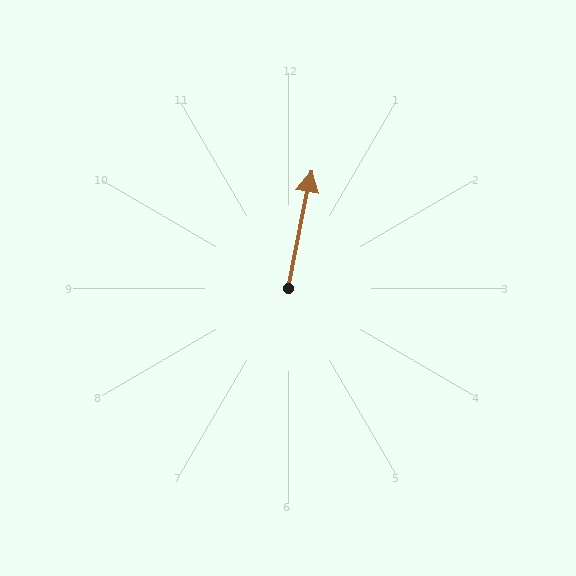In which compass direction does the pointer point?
North.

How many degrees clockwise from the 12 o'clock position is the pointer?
Approximately 11 degrees.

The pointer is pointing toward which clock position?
Roughly 12 o'clock.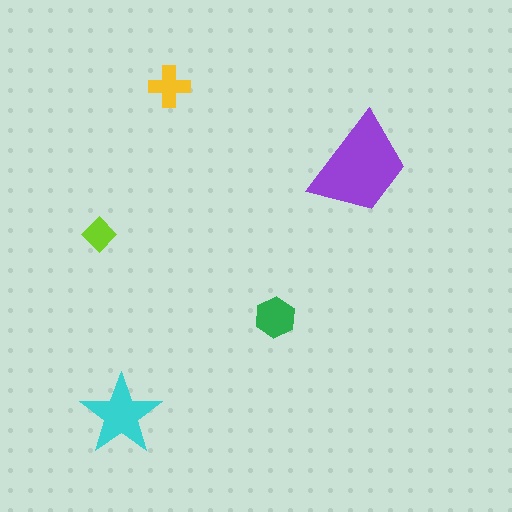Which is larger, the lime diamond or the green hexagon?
The green hexagon.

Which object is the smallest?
The lime diamond.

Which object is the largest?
The purple trapezoid.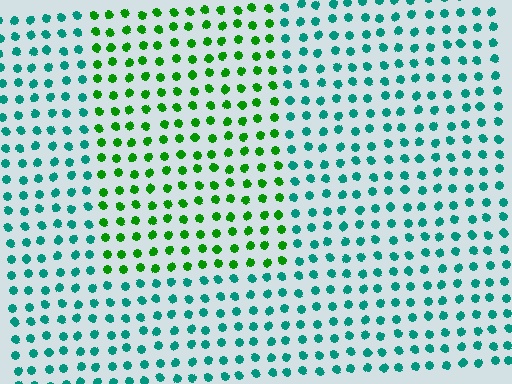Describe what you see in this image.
The image is filled with small teal elements in a uniform arrangement. A rectangle-shaped region is visible where the elements are tinted to a slightly different hue, forming a subtle color boundary.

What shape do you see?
I see a rectangle.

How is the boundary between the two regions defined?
The boundary is defined purely by a slight shift in hue (about 51 degrees). Spacing, size, and orientation are identical on both sides.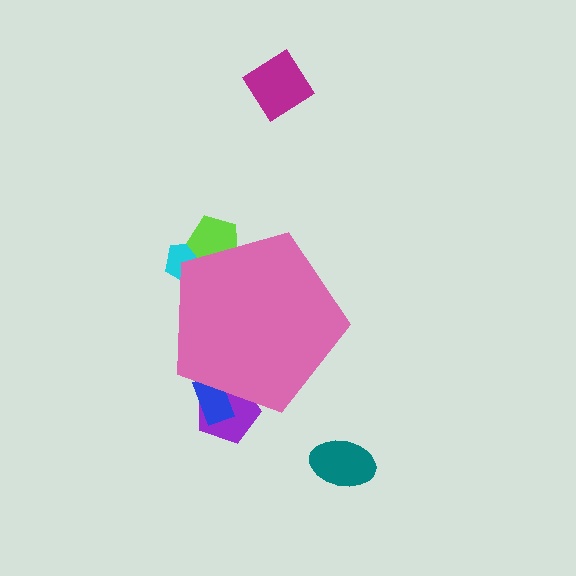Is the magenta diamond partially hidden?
No, the magenta diamond is fully visible.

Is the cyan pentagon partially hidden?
Yes, the cyan pentagon is partially hidden behind the pink pentagon.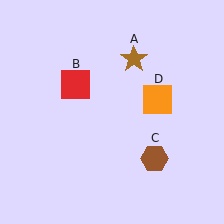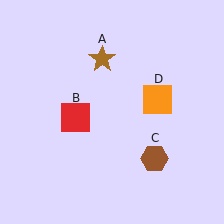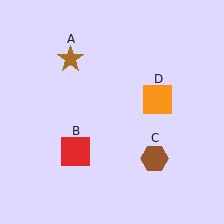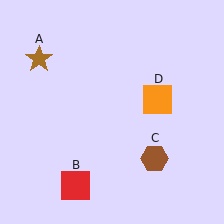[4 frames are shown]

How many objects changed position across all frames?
2 objects changed position: brown star (object A), red square (object B).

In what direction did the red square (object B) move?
The red square (object B) moved down.